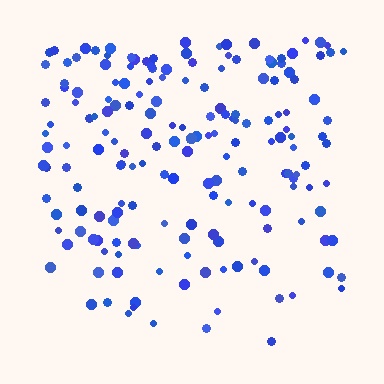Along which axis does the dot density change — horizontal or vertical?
Vertical.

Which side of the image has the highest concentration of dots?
The top.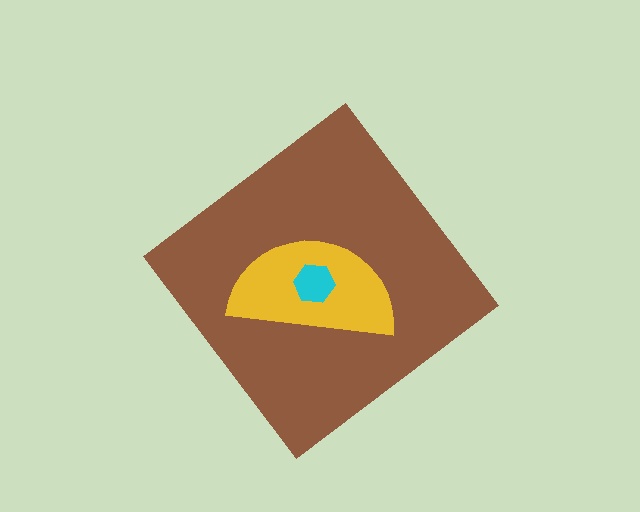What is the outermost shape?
The brown diamond.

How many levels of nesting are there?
3.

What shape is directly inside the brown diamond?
The yellow semicircle.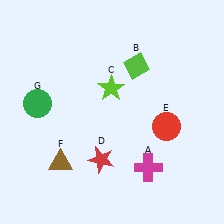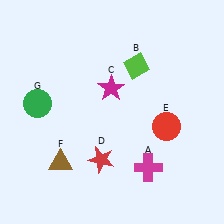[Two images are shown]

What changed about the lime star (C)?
In Image 1, C is lime. In Image 2, it changed to magenta.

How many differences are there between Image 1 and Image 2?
There is 1 difference between the two images.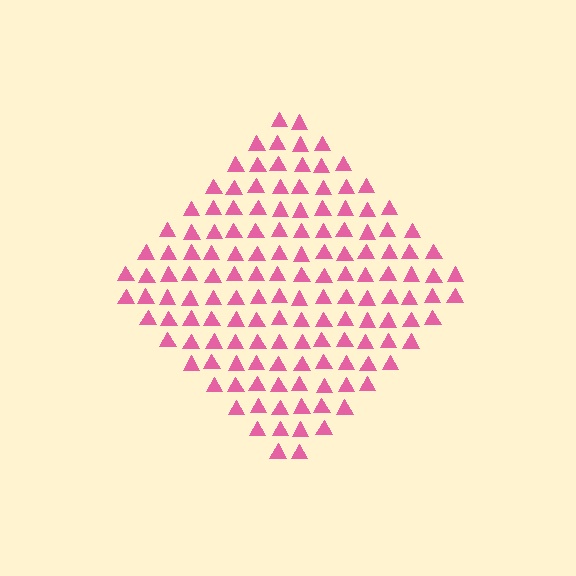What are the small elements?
The small elements are triangles.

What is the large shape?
The large shape is a diamond.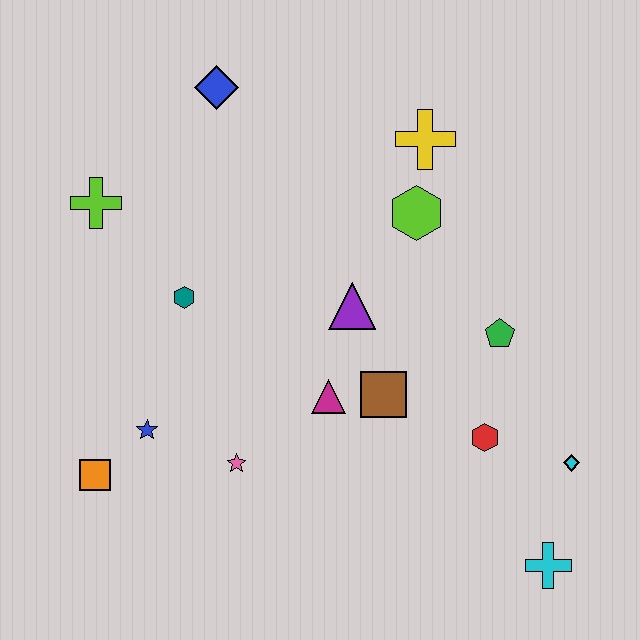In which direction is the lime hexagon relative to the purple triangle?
The lime hexagon is above the purple triangle.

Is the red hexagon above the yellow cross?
No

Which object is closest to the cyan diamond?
The red hexagon is closest to the cyan diamond.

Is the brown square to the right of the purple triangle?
Yes